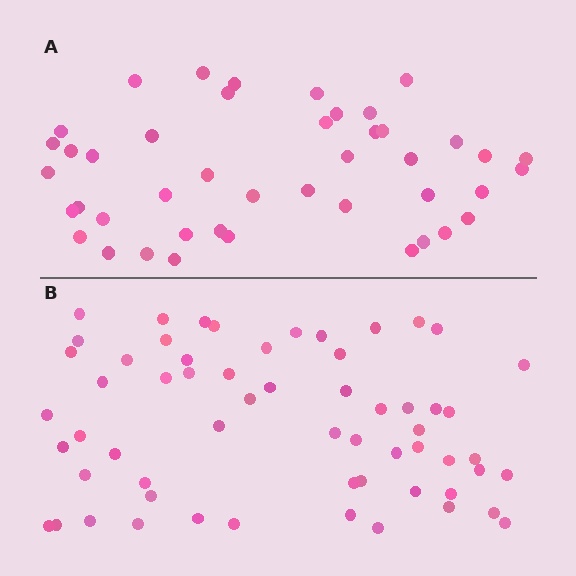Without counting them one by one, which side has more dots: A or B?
Region B (the bottom region) has more dots.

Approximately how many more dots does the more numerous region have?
Region B has approximately 15 more dots than region A.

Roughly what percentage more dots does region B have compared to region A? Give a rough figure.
About 35% more.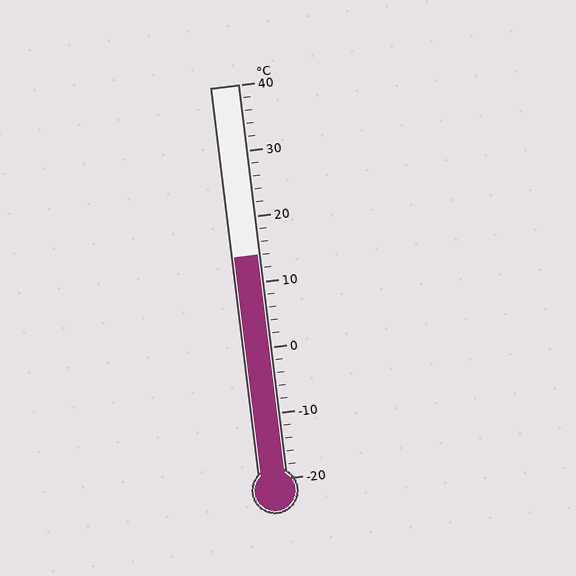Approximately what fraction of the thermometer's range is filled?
The thermometer is filled to approximately 55% of its range.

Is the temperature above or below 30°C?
The temperature is below 30°C.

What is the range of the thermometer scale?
The thermometer scale ranges from -20°C to 40°C.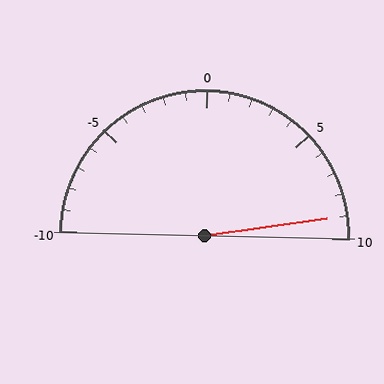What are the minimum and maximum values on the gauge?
The gauge ranges from -10 to 10.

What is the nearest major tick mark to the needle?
The nearest major tick mark is 10.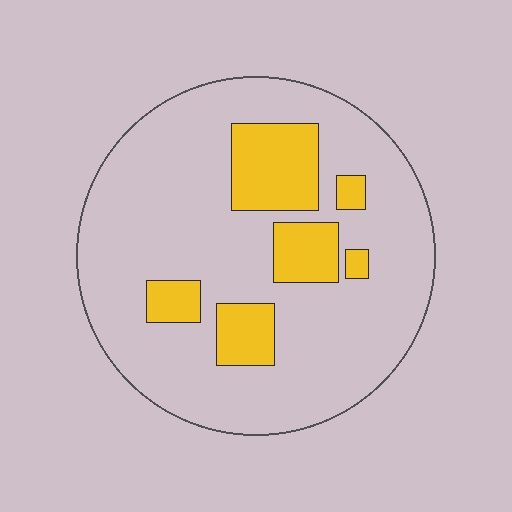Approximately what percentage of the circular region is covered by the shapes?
Approximately 20%.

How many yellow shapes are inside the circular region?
6.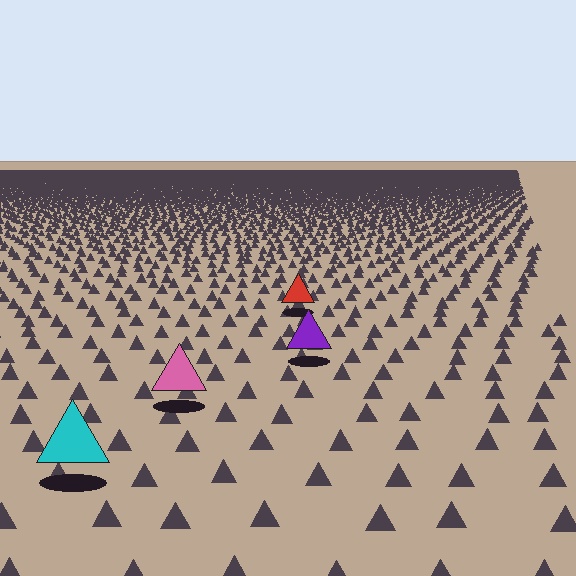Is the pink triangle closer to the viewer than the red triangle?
Yes. The pink triangle is closer — you can tell from the texture gradient: the ground texture is coarser near it.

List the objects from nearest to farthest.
From nearest to farthest: the cyan triangle, the pink triangle, the purple triangle, the red triangle.